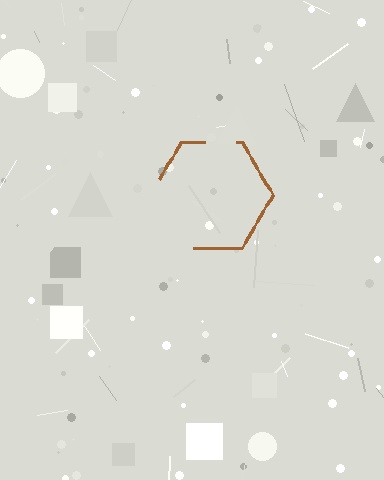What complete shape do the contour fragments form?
The contour fragments form a hexagon.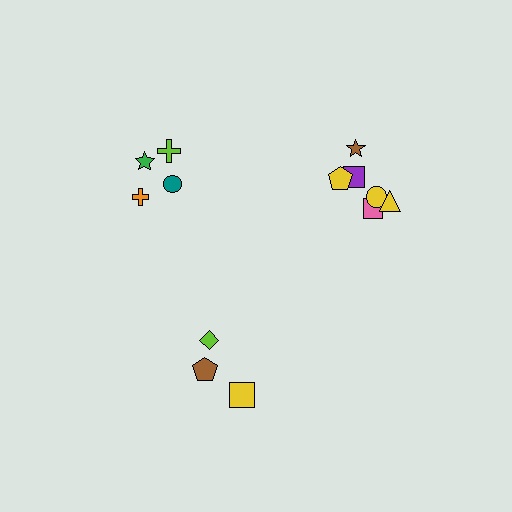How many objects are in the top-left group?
There are 4 objects.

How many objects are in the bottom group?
There are 3 objects.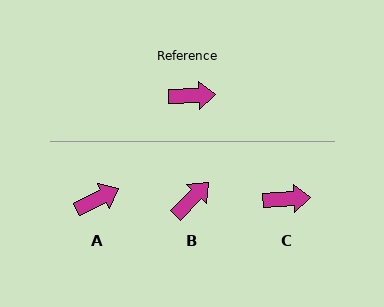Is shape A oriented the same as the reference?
No, it is off by about 23 degrees.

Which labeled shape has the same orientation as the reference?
C.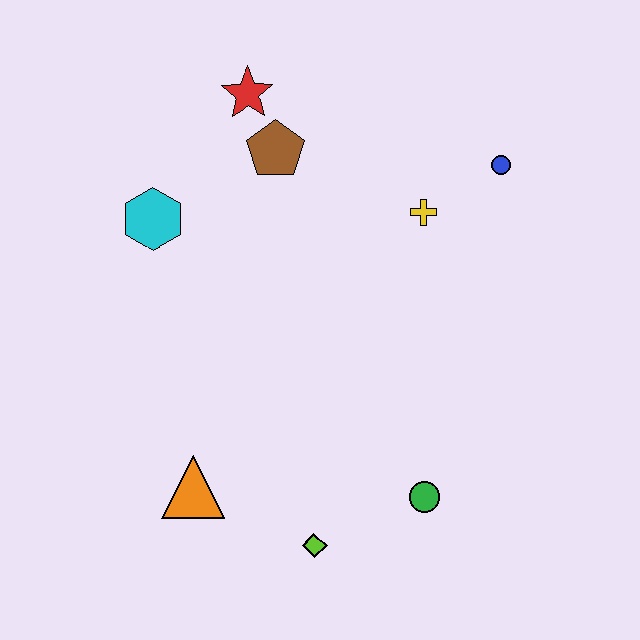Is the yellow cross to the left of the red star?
No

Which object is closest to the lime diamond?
The green circle is closest to the lime diamond.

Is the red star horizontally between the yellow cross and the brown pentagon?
No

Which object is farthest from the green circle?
The red star is farthest from the green circle.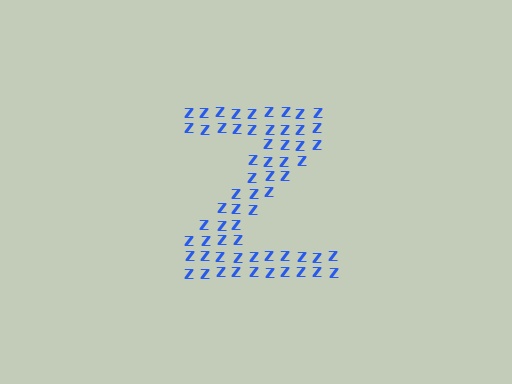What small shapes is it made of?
It is made of small letter Z's.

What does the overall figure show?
The overall figure shows the letter Z.